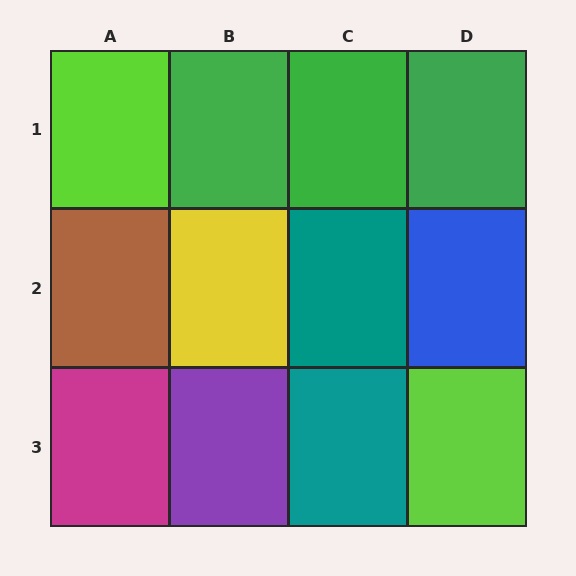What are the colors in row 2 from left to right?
Brown, yellow, teal, blue.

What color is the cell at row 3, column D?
Lime.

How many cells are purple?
1 cell is purple.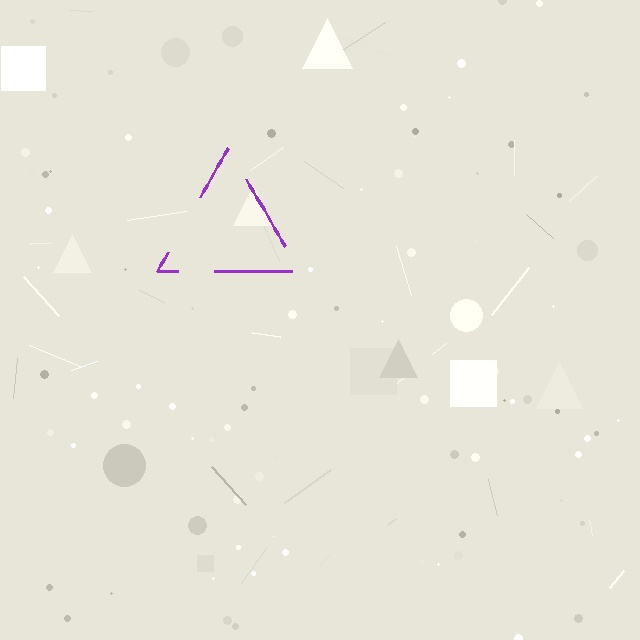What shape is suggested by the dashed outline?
The dashed outline suggests a triangle.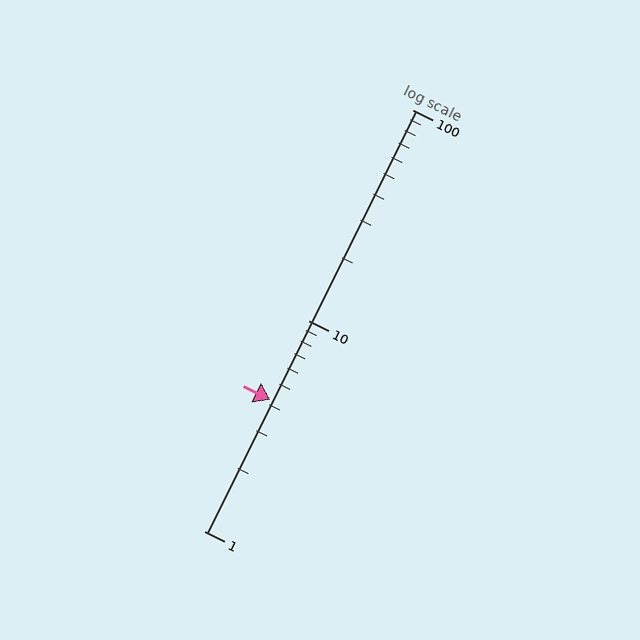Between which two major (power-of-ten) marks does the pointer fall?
The pointer is between 1 and 10.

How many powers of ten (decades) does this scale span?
The scale spans 2 decades, from 1 to 100.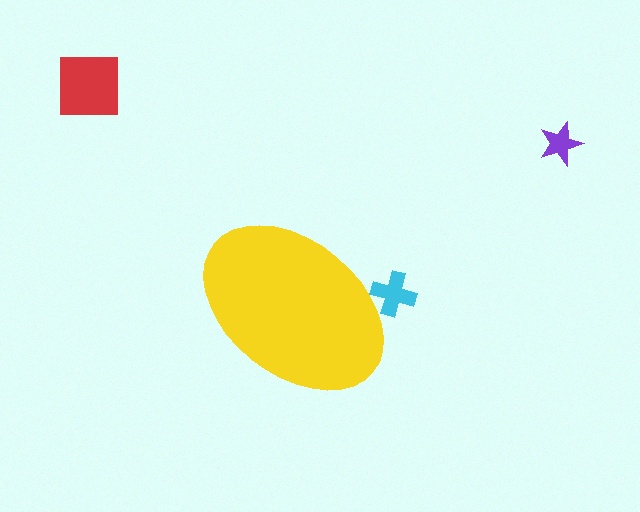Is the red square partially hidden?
No, the red square is fully visible.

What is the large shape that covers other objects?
A yellow ellipse.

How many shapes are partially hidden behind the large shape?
1 shape is partially hidden.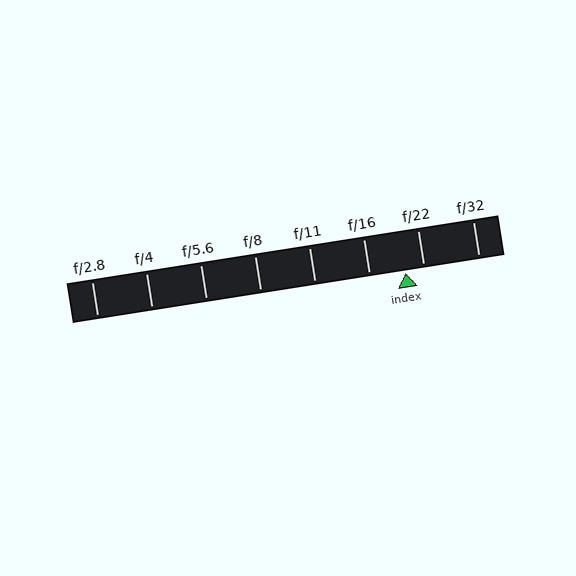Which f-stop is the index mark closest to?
The index mark is closest to f/22.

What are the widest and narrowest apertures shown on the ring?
The widest aperture shown is f/2.8 and the narrowest is f/32.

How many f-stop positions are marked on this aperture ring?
There are 8 f-stop positions marked.